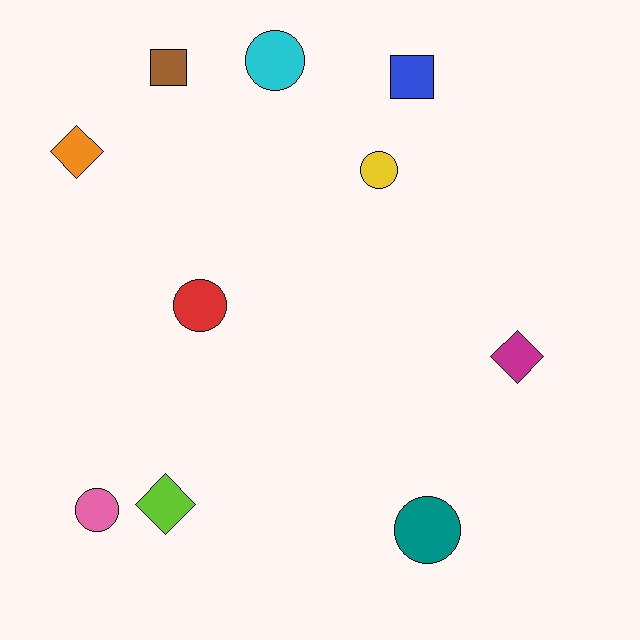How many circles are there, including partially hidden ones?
There are 5 circles.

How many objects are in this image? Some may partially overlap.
There are 10 objects.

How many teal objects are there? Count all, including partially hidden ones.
There is 1 teal object.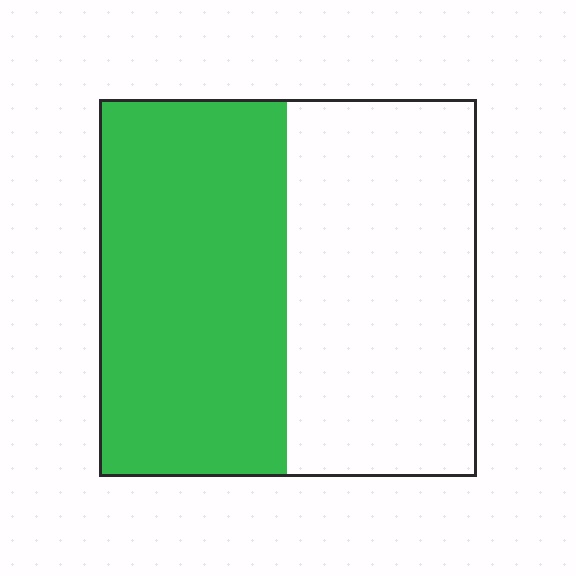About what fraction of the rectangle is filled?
About one half (1/2).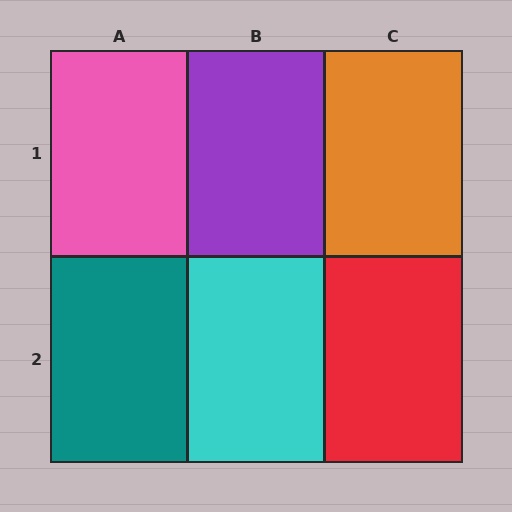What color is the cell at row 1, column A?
Pink.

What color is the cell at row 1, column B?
Purple.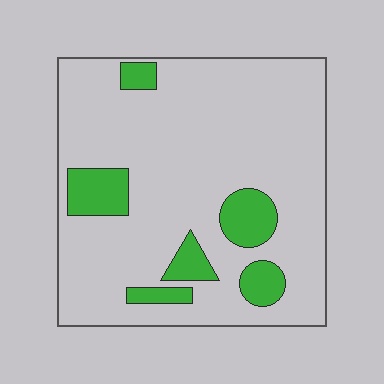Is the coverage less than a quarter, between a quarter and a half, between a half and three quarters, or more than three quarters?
Less than a quarter.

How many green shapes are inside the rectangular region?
6.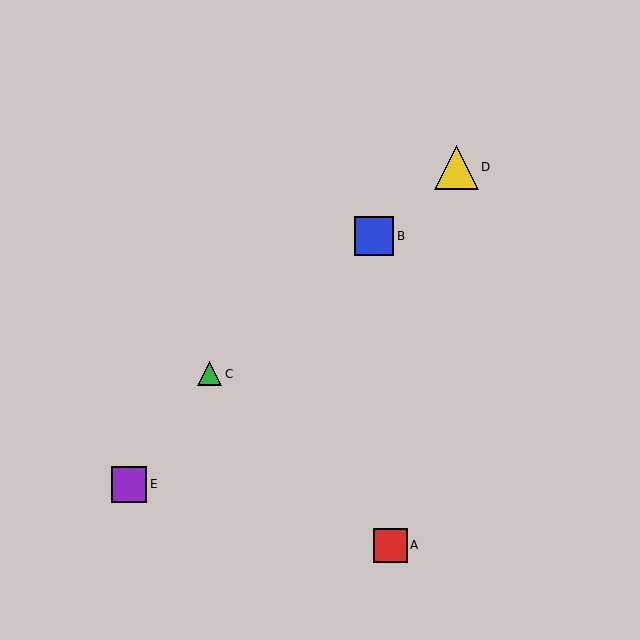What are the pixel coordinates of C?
Object C is at (210, 374).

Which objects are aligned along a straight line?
Objects B, C, D are aligned along a straight line.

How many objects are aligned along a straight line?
3 objects (B, C, D) are aligned along a straight line.